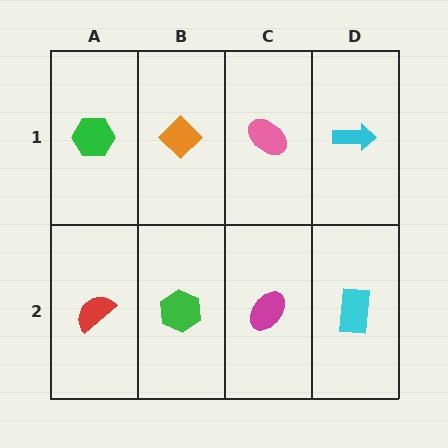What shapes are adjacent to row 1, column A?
A red semicircle (row 2, column A), an orange diamond (row 1, column B).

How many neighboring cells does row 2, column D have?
2.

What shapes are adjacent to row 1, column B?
A green hexagon (row 2, column B), a green hexagon (row 1, column A), a pink ellipse (row 1, column C).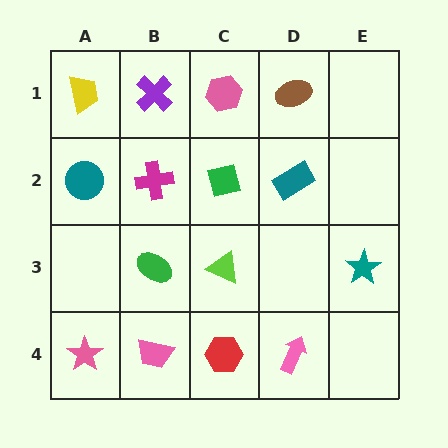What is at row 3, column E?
A teal star.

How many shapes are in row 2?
4 shapes.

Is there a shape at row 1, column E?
No, that cell is empty.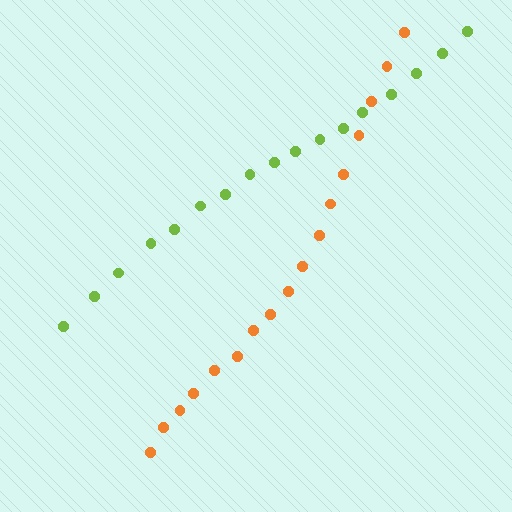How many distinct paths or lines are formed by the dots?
There are 2 distinct paths.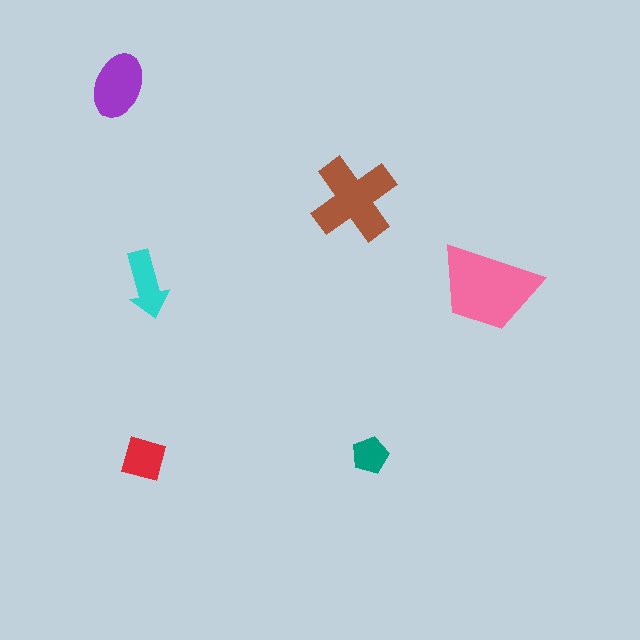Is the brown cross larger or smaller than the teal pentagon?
Larger.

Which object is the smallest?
The teal pentagon.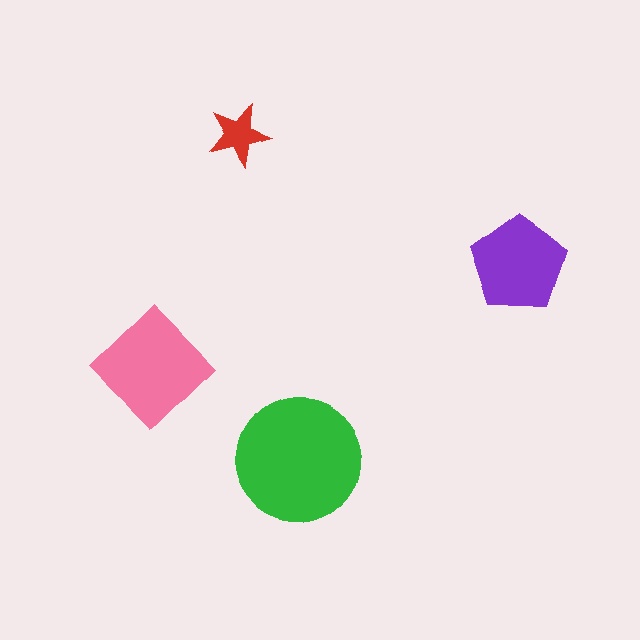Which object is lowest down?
The green circle is bottommost.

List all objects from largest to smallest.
The green circle, the pink diamond, the purple pentagon, the red star.